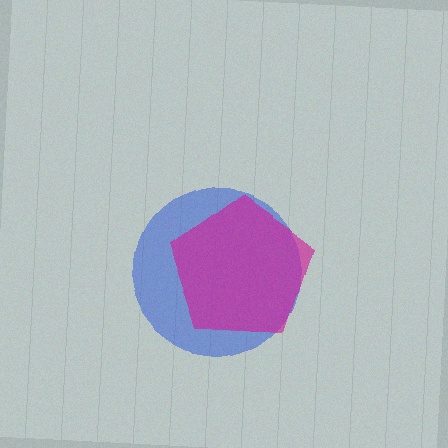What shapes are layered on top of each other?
The layered shapes are: a blue circle, a magenta pentagon.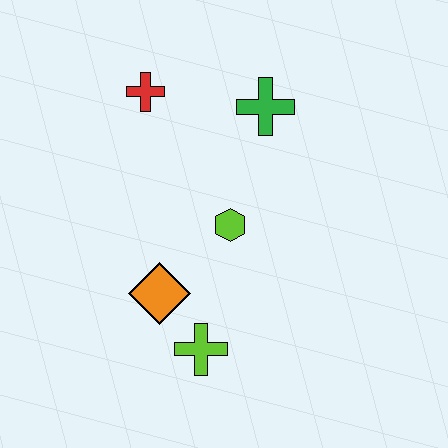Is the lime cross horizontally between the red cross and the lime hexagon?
Yes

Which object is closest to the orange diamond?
The lime cross is closest to the orange diamond.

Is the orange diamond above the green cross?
No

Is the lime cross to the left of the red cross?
No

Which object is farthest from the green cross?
The lime cross is farthest from the green cross.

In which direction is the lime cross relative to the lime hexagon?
The lime cross is below the lime hexagon.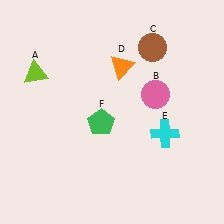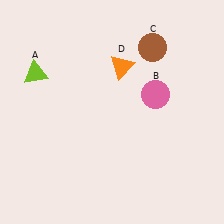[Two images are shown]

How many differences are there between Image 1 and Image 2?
There are 2 differences between the two images.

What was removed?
The green pentagon (F), the cyan cross (E) were removed in Image 2.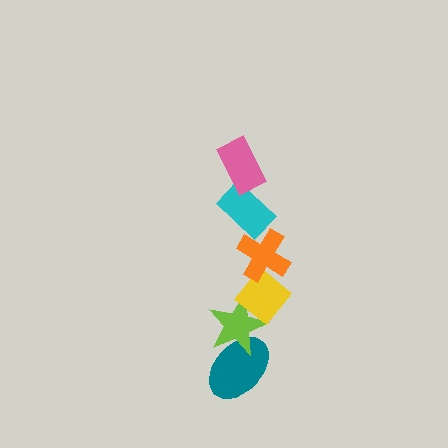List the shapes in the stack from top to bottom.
From top to bottom: the pink rectangle, the cyan rectangle, the orange cross, the yellow diamond, the lime star, the teal ellipse.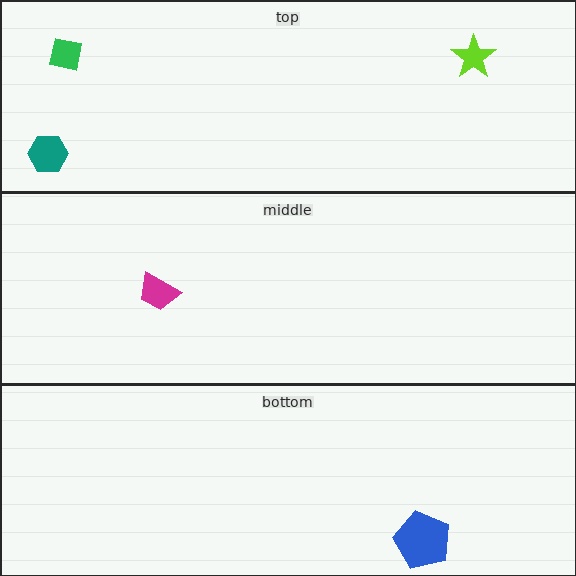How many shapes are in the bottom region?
1.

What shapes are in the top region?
The green square, the lime star, the teal hexagon.